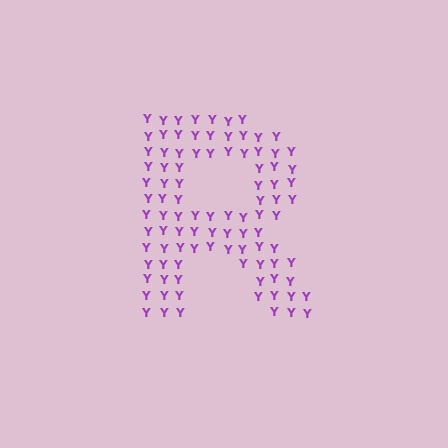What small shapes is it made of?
It is made of small letter Y's.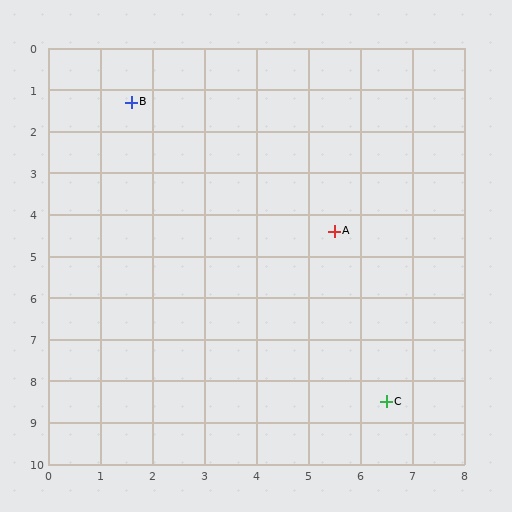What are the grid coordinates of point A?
Point A is at approximately (5.5, 4.4).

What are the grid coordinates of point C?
Point C is at approximately (6.5, 8.5).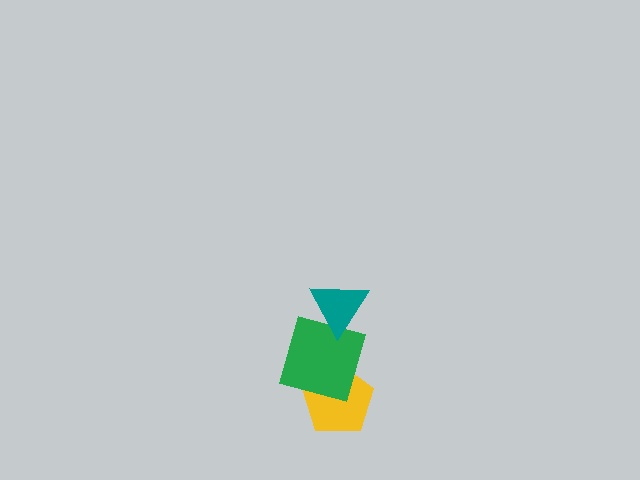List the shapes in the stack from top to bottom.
From top to bottom: the teal triangle, the green square, the yellow pentagon.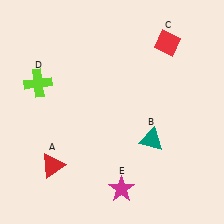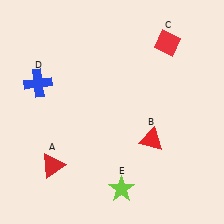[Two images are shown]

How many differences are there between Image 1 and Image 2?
There are 3 differences between the two images.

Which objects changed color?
B changed from teal to red. D changed from lime to blue. E changed from magenta to lime.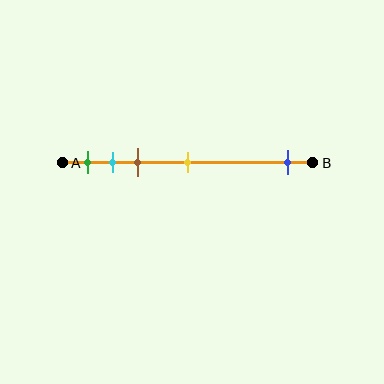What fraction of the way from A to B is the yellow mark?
The yellow mark is approximately 50% (0.5) of the way from A to B.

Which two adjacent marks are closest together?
The cyan and brown marks are the closest adjacent pair.